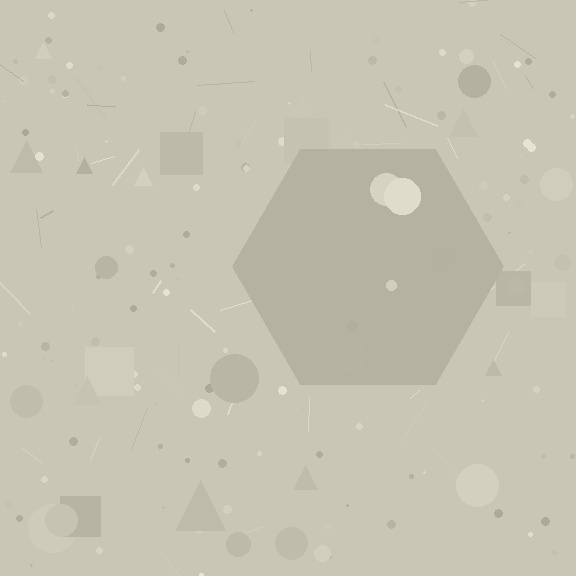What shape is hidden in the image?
A hexagon is hidden in the image.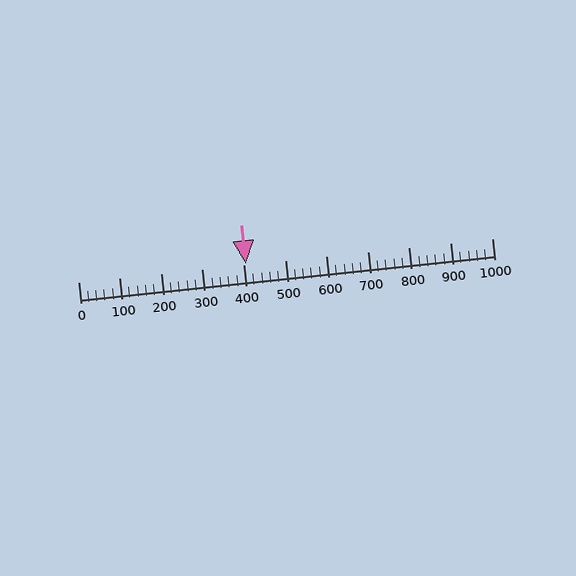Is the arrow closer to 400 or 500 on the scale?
The arrow is closer to 400.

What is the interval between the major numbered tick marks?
The major tick marks are spaced 100 units apart.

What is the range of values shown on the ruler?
The ruler shows values from 0 to 1000.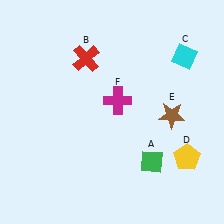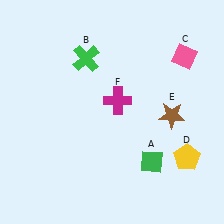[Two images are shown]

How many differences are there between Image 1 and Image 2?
There are 2 differences between the two images.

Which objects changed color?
B changed from red to green. C changed from cyan to pink.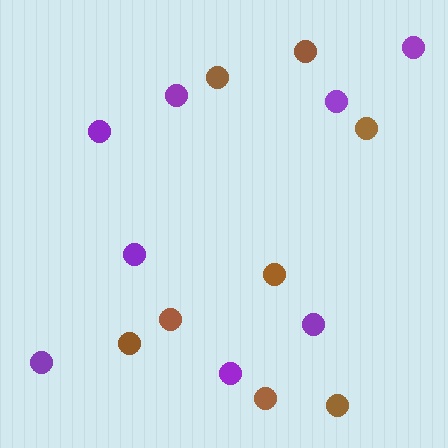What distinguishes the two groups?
There are 2 groups: one group of purple circles (8) and one group of brown circles (8).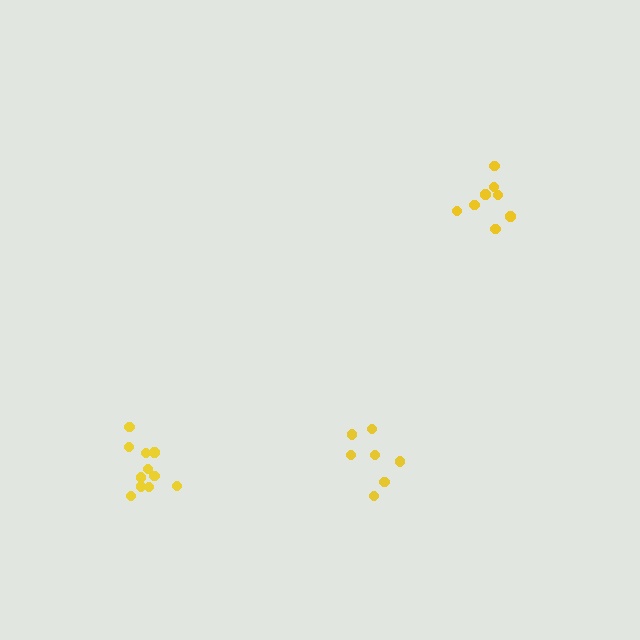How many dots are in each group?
Group 1: 11 dots, Group 2: 8 dots, Group 3: 7 dots (26 total).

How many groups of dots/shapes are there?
There are 3 groups.